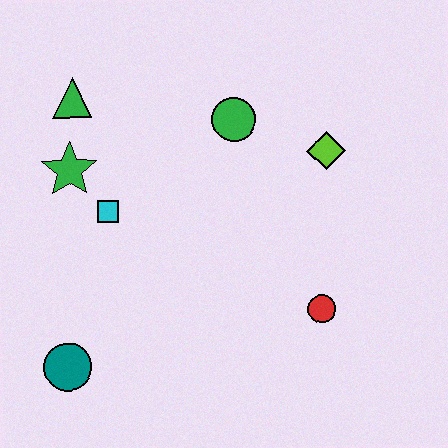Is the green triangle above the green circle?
Yes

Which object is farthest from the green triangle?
The red circle is farthest from the green triangle.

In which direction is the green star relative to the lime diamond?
The green star is to the left of the lime diamond.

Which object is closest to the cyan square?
The green star is closest to the cyan square.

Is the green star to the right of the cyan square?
No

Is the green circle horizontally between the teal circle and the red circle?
Yes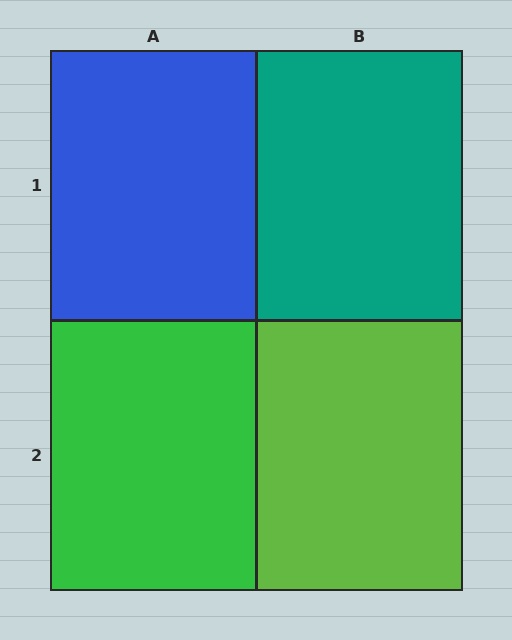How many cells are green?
1 cell is green.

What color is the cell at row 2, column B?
Lime.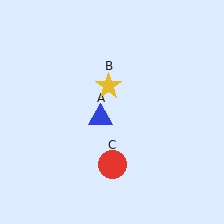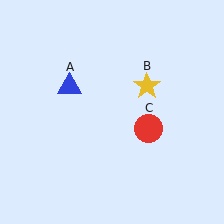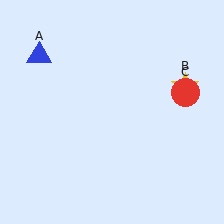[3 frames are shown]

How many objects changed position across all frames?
3 objects changed position: blue triangle (object A), yellow star (object B), red circle (object C).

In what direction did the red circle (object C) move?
The red circle (object C) moved up and to the right.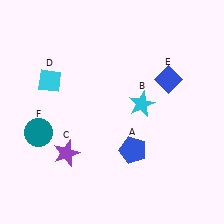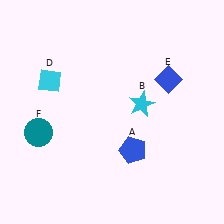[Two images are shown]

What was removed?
The purple star (C) was removed in Image 2.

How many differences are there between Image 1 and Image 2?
There is 1 difference between the two images.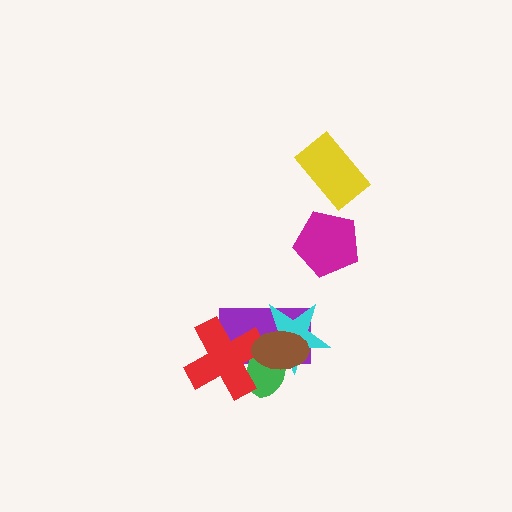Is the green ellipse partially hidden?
Yes, it is partially covered by another shape.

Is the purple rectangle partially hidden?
Yes, it is partially covered by another shape.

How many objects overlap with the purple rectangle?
4 objects overlap with the purple rectangle.